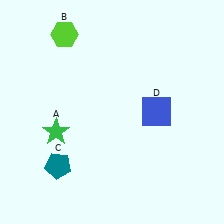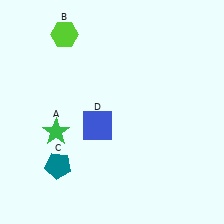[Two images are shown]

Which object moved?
The blue square (D) moved left.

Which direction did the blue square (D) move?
The blue square (D) moved left.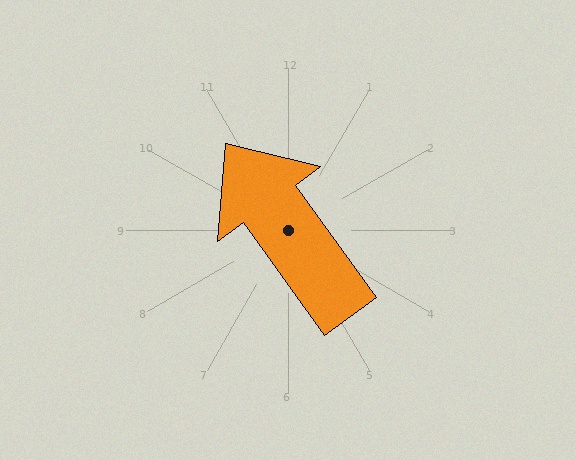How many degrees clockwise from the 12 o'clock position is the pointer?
Approximately 324 degrees.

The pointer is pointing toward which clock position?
Roughly 11 o'clock.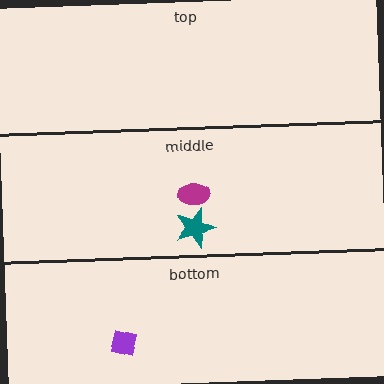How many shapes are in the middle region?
2.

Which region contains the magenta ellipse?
The middle region.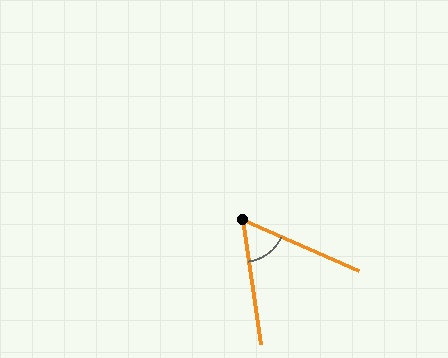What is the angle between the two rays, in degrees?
Approximately 58 degrees.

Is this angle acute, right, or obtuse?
It is acute.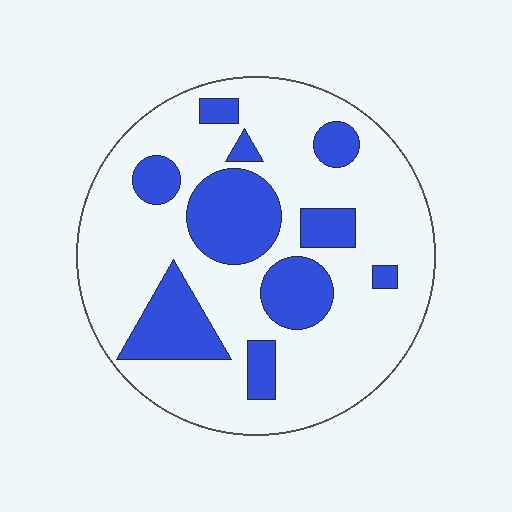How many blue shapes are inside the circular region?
10.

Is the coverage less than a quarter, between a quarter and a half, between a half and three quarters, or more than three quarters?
Between a quarter and a half.